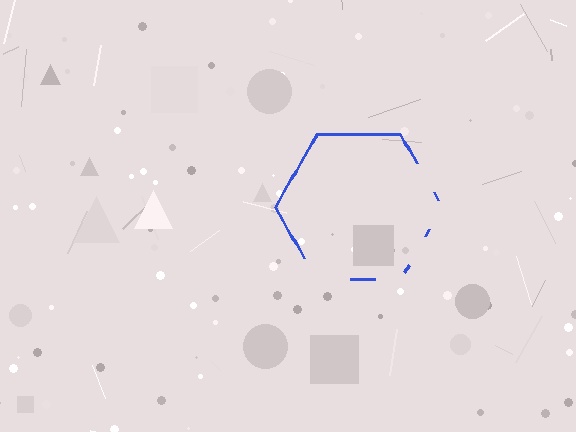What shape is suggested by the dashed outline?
The dashed outline suggests a hexagon.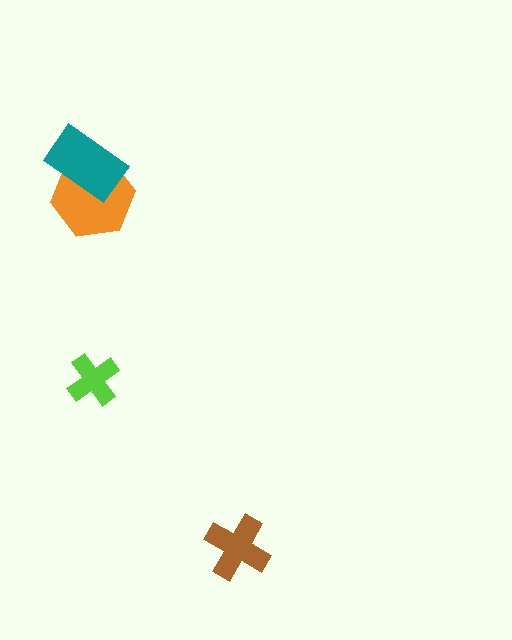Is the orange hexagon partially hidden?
Yes, it is partially covered by another shape.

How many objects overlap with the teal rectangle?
1 object overlaps with the teal rectangle.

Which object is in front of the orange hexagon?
The teal rectangle is in front of the orange hexagon.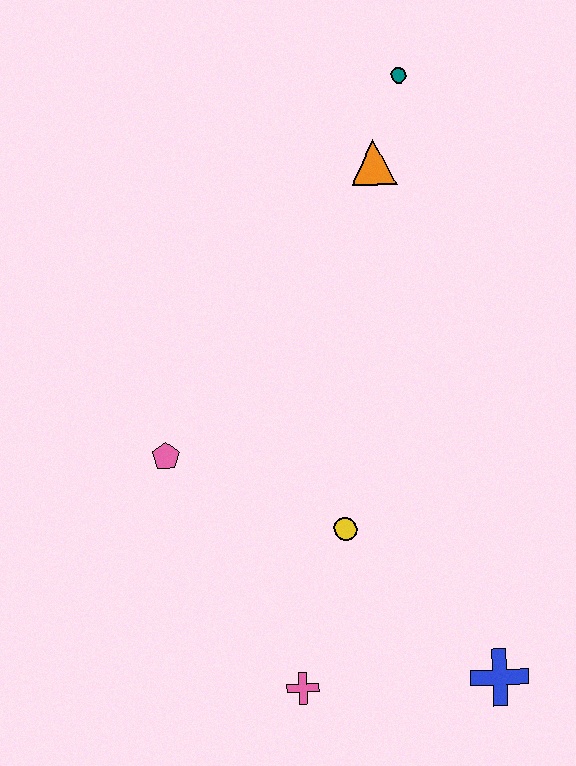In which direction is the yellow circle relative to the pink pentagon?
The yellow circle is to the right of the pink pentagon.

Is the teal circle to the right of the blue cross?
No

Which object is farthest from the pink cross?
The teal circle is farthest from the pink cross.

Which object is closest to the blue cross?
The pink cross is closest to the blue cross.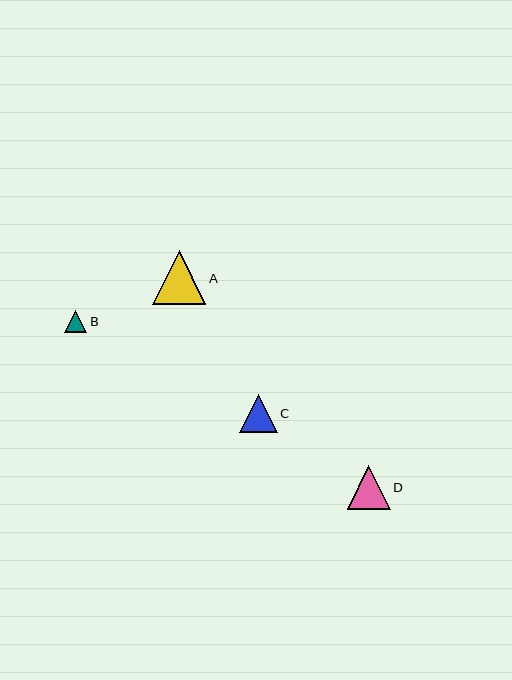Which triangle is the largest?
Triangle A is the largest with a size of approximately 53 pixels.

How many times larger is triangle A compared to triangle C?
Triangle A is approximately 1.4 times the size of triangle C.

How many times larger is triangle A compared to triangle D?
Triangle A is approximately 1.2 times the size of triangle D.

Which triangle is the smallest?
Triangle B is the smallest with a size of approximately 22 pixels.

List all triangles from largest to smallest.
From largest to smallest: A, D, C, B.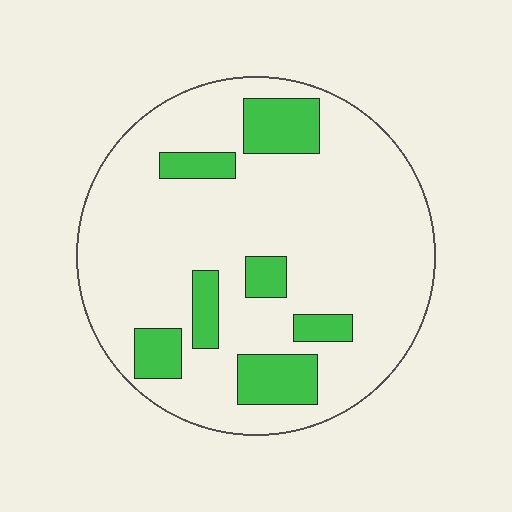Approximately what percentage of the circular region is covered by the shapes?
Approximately 20%.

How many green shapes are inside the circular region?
7.